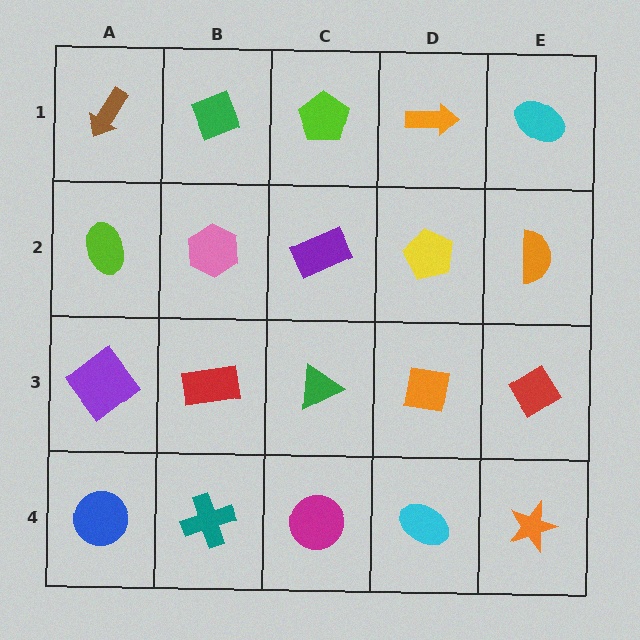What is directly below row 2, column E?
A red diamond.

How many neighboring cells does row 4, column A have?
2.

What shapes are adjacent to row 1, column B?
A pink hexagon (row 2, column B), a brown arrow (row 1, column A), a lime pentagon (row 1, column C).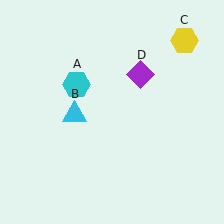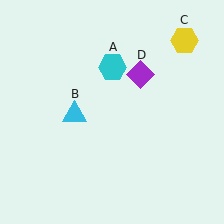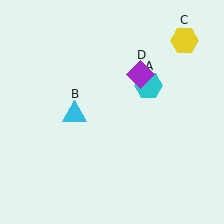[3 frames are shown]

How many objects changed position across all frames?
1 object changed position: cyan hexagon (object A).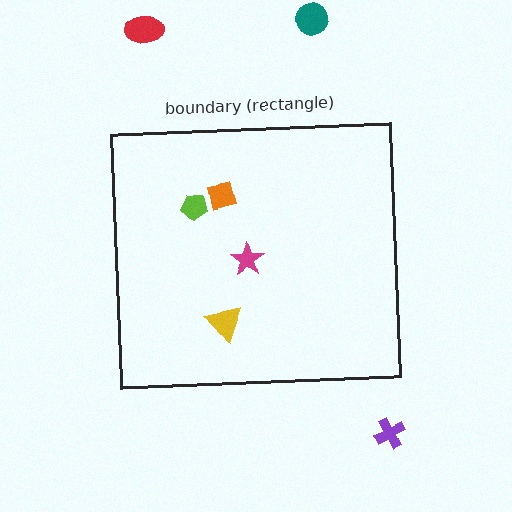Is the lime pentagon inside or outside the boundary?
Inside.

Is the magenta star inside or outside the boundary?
Inside.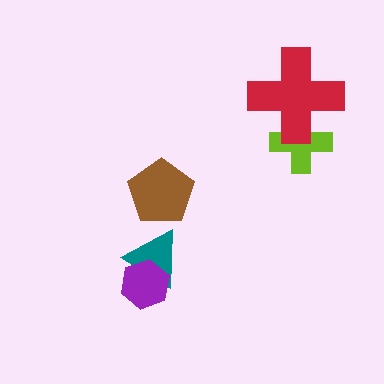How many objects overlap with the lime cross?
1 object overlaps with the lime cross.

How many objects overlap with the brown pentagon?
0 objects overlap with the brown pentagon.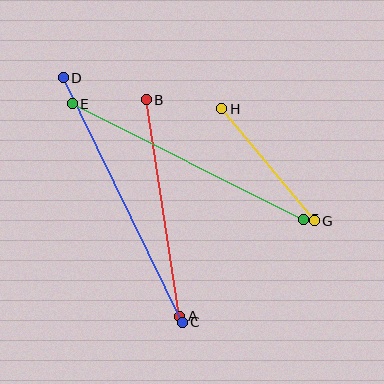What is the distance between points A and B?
The distance is approximately 219 pixels.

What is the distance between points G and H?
The distance is approximately 145 pixels.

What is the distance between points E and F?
The distance is approximately 258 pixels.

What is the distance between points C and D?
The distance is approximately 272 pixels.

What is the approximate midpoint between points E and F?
The midpoint is at approximately (188, 161) pixels.